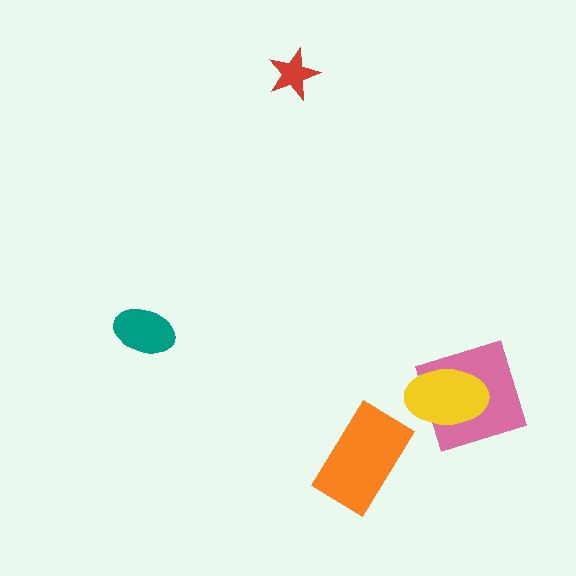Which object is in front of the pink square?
The yellow ellipse is in front of the pink square.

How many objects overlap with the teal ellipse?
0 objects overlap with the teal ellipse.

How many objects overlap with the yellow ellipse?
1 object overlaps with the yellow ellipse.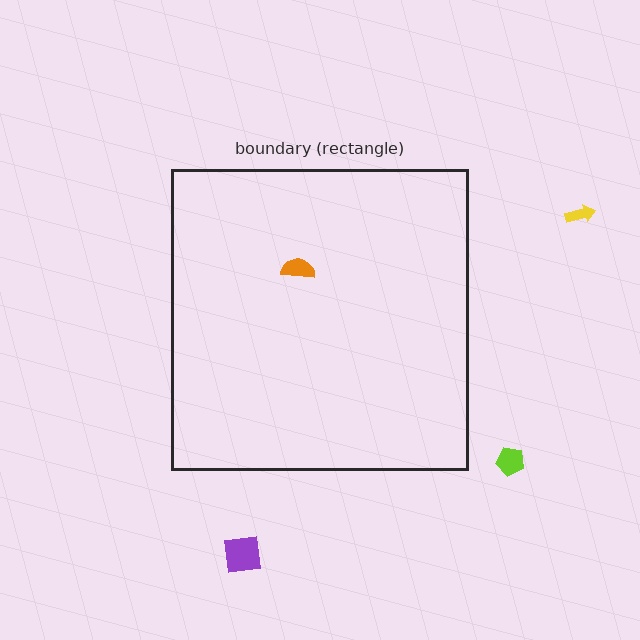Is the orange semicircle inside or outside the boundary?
Inside.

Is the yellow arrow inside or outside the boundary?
Outside.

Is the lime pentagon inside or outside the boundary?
Outside.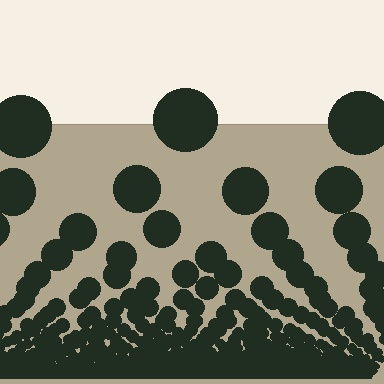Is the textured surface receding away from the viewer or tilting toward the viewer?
The surface appears to tilt toward the viewer. Texture elements get larger and sparser toward the top.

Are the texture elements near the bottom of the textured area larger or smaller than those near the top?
Smaller. The gradient is inverted — elements near the bottom are smaller and denser.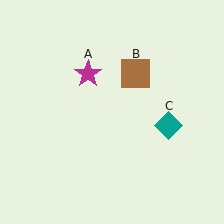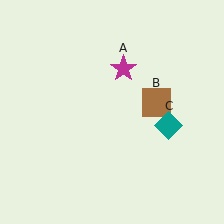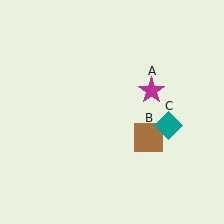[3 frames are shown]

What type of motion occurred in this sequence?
The magenta star (object A), brown square (object B) rotated clockwise around the center of the scene.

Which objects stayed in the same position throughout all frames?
Teal diamond (object C) remained stationary.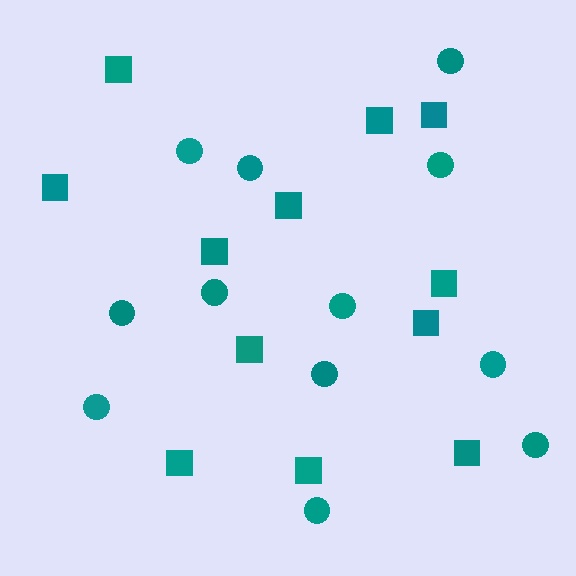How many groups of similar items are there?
There are 2 groups: one group of circles (12) and one group of squares (12).